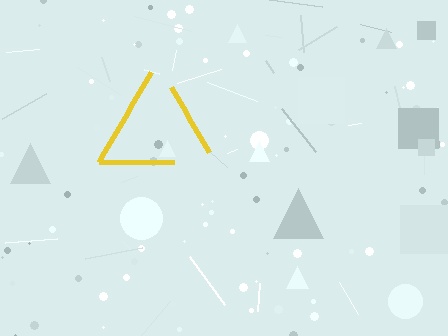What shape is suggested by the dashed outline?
The dashed outline suggests a triangle.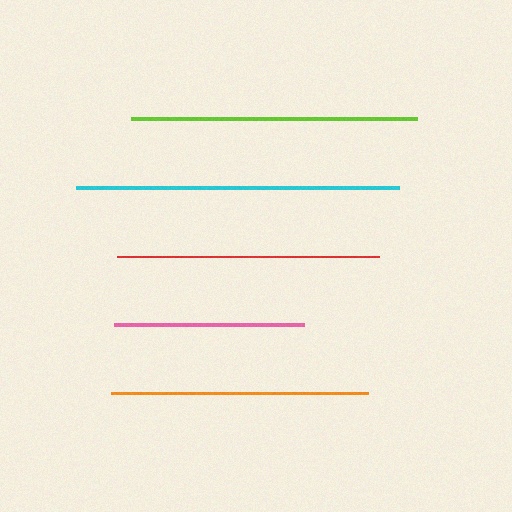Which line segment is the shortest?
The pink line is the shortest at approximately 191 pixels.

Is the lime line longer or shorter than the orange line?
The lime line is longer than the orange line.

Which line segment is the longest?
The cyan line is the longest at approximately 324 pixels.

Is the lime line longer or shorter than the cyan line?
The cyan line is longer than the lime line.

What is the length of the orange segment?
The orange segment is approximately 257 pixels long.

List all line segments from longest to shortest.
From longest to shortest: cyan, lime, red, orange, pink.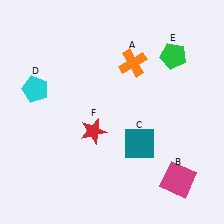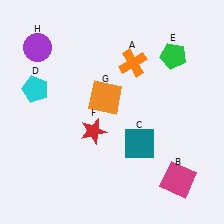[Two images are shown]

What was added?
An orange square (G), a purple circle (H) were added in Image 2.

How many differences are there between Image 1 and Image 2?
There are 2 differences between the two images.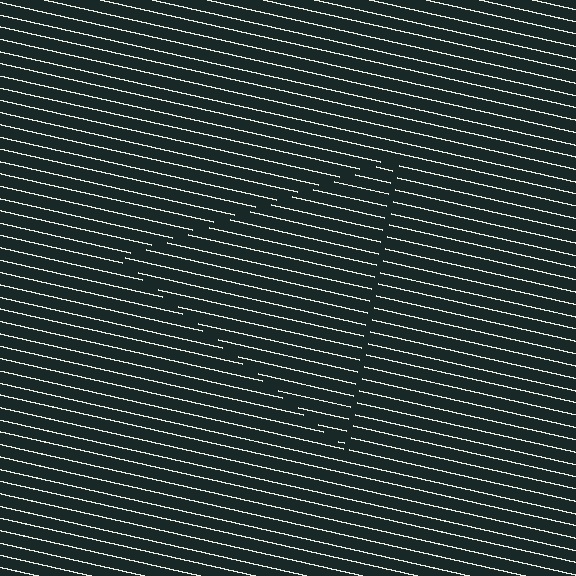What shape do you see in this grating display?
An illusory triangle. The interior of the shape contains the same grating, shifted by half a period — the contour is defined by the phase discontinuity where line-ends from the inner and outer gratings abut.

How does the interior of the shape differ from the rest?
The interior of the shape contains the same grating, shifted by half a period — the contour is defined by the phase discontinuity where line-ends from the inner and outer gratings abut.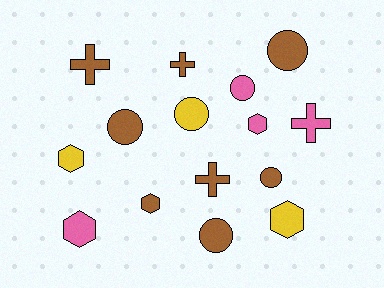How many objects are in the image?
There are 15 objects.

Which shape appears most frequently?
Circle, with 6 objects.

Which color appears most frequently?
Brown, with 8 objects.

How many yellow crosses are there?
There are no yellow crosses.